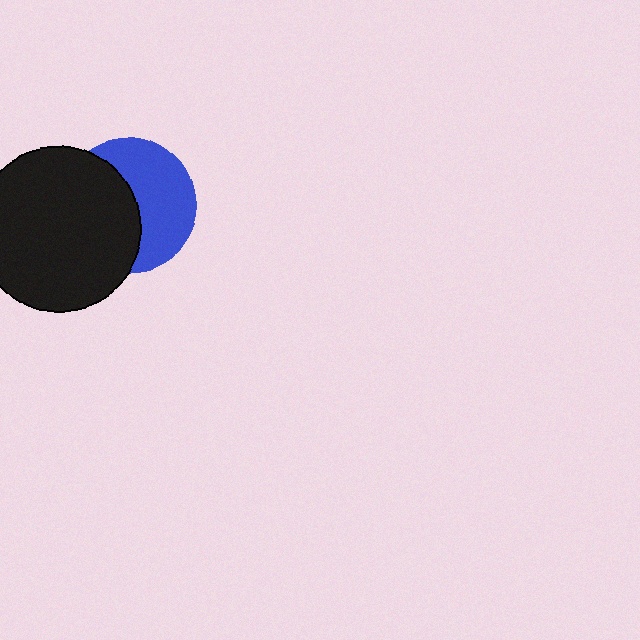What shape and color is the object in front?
The object in front is a black circle.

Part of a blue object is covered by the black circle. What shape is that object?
It is a circle.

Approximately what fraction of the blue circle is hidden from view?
Roughly 49% of the blue circle is hidden behind the black circle.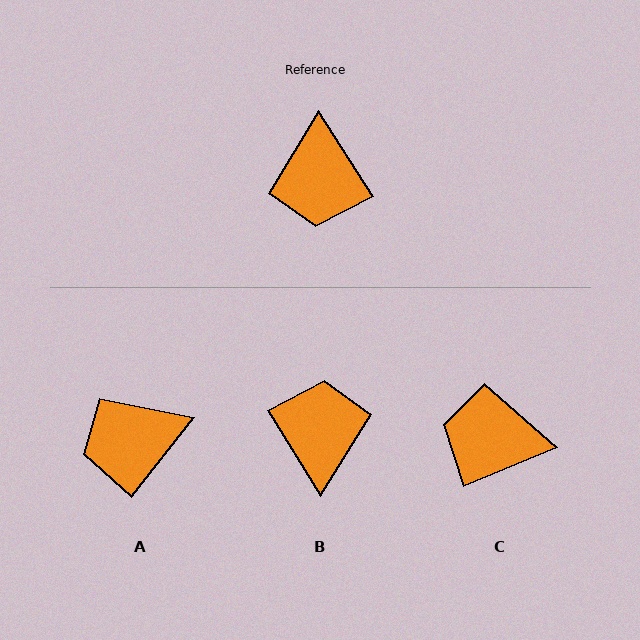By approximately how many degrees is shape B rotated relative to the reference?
Approximately 179 degrees counter-clockwise.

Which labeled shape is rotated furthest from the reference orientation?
B, about 179 degrees away.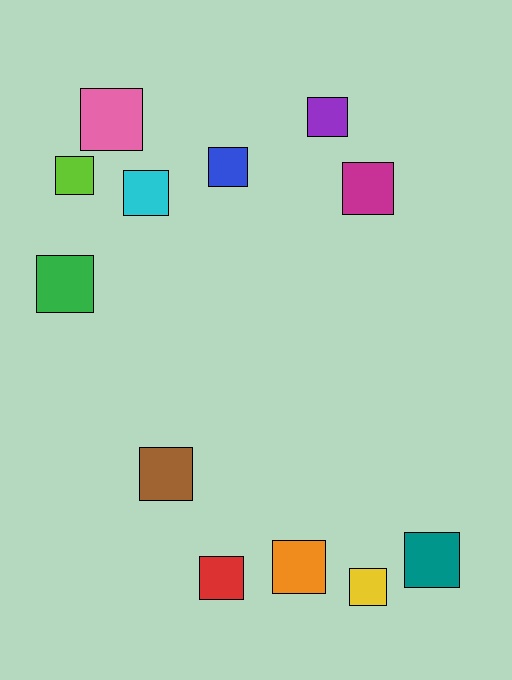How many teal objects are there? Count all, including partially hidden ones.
There is 1 teal object.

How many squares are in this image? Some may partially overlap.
There are 12 squares.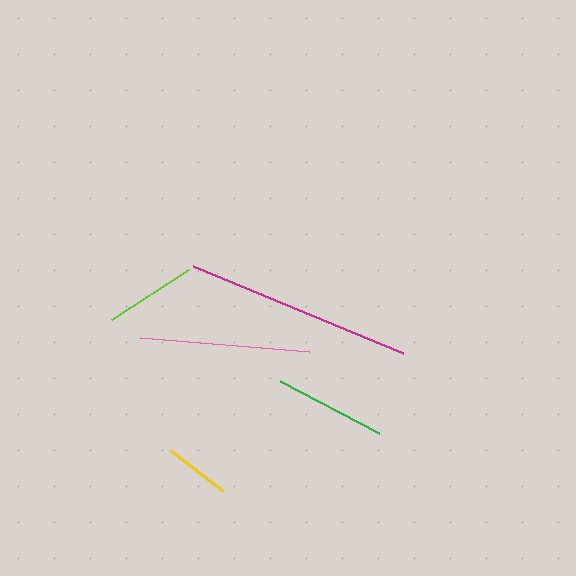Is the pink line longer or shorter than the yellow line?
The pink line is longer than the yellow line.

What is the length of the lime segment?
The lime segment is approximately 92 pixels long.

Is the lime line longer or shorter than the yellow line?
The lime line is longer than the yellow line.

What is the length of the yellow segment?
The yellow segment is approximately 67 pixels long.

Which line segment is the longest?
The magenta line is the longest at approximately 227 pixels.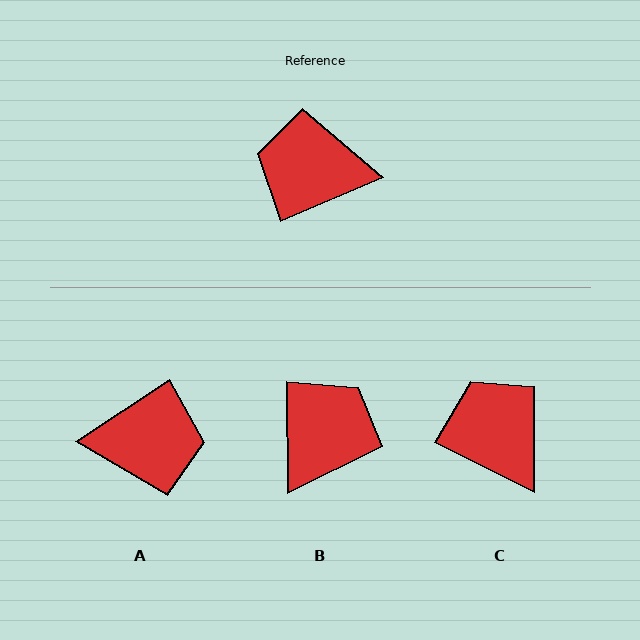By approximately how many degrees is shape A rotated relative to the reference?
Approximately 170 degrees clockwise.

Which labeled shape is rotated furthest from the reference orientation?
A, about 170 degrees away.